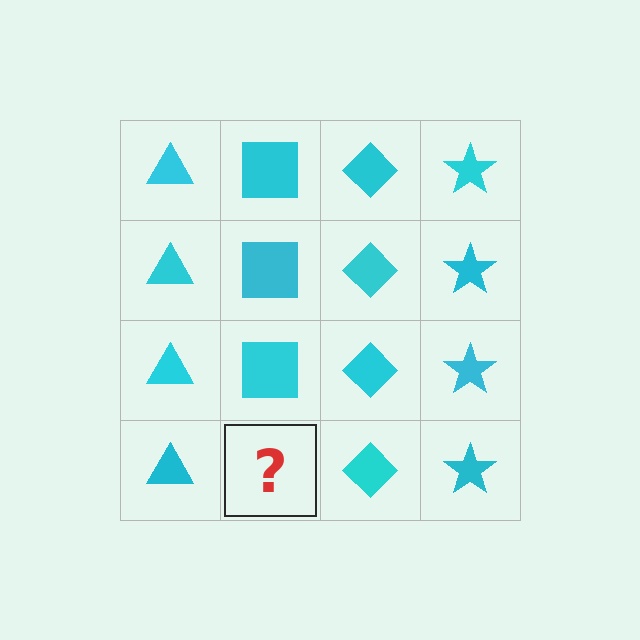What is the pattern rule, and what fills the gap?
The rule is that each column has a consistent shape. The gap should be filled with a cyan square.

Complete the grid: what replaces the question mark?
The question mark should be replaced with a cyan square.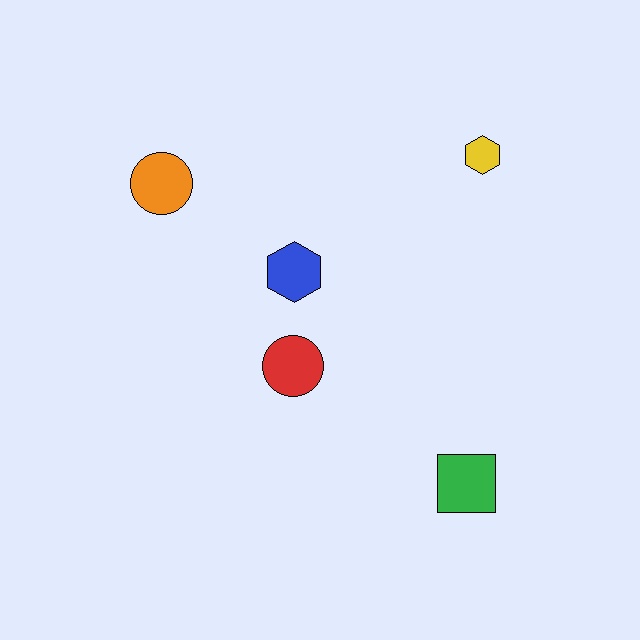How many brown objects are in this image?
There are no brown objects.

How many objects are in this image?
There are 5 objects.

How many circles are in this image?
There are 2 circles.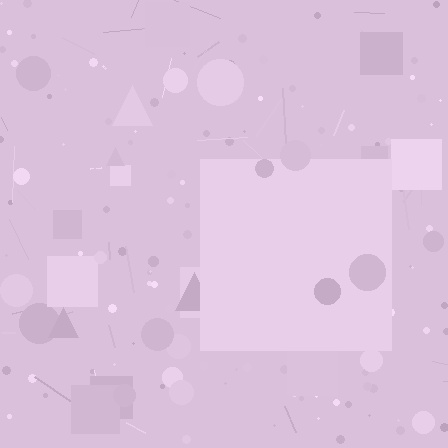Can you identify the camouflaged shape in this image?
The camouflaged shape is a square.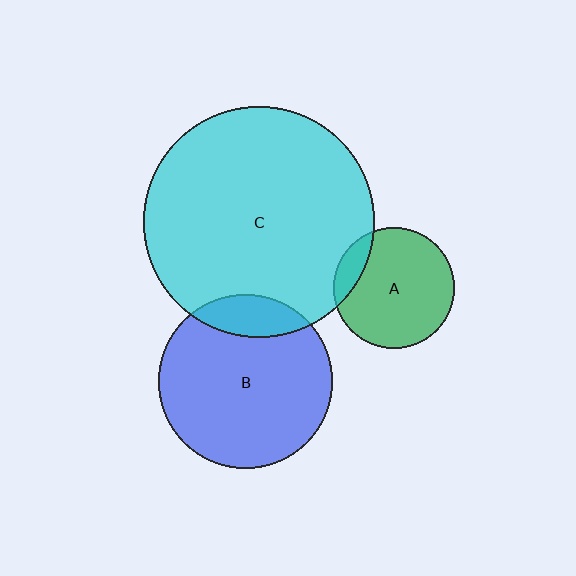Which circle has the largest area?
Circle C (cyan).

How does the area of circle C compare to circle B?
Approximately 1.8 times.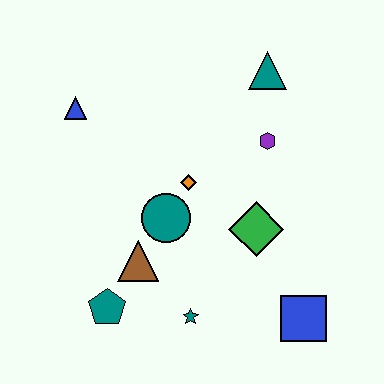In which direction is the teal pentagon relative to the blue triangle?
The teal pentagon is below the blue triangle.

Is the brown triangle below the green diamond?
Yes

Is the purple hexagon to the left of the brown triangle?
No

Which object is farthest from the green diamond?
The blue triangle is farthest from the green diamond.